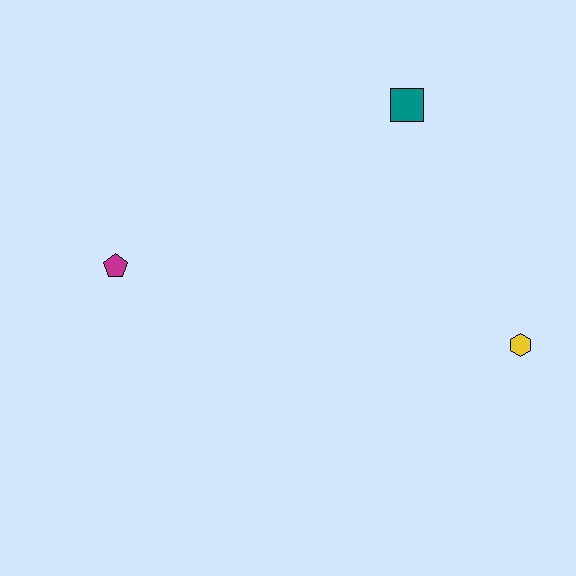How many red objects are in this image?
There are no red objects.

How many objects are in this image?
There are 3 objects.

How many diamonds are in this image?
There are no diamonds.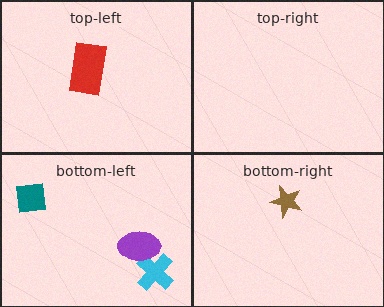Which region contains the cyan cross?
The bottom-left region.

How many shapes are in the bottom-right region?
1.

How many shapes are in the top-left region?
1.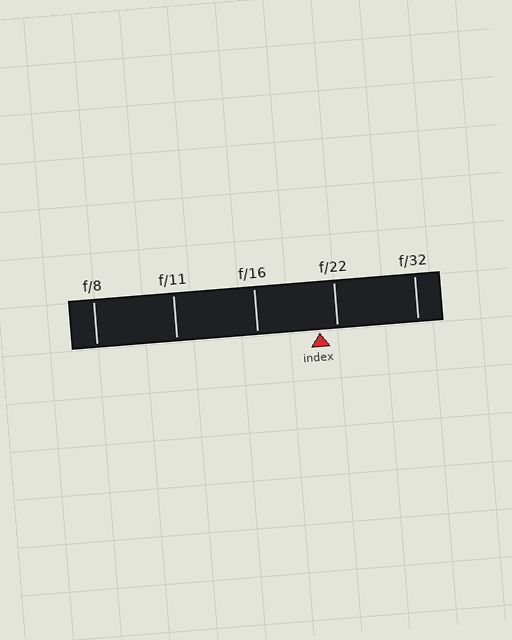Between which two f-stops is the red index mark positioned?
The index mark is between f/16 and f/22.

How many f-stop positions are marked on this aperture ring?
There are 5 f-stop positions marked.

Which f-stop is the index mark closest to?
The index mark is closest to f/22.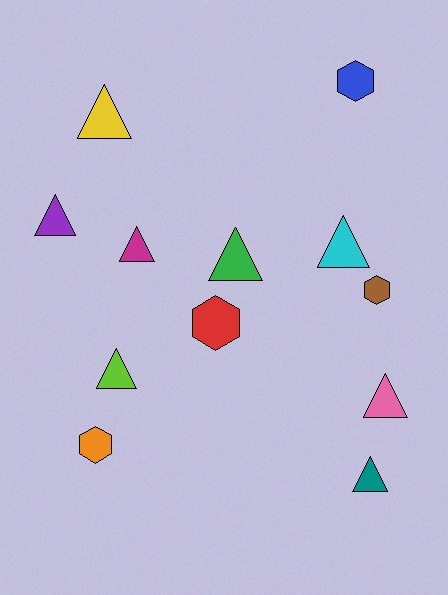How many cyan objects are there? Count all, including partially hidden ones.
There is 1 cyan object.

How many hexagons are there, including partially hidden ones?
There are 4 hexagons.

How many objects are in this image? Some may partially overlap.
There are 12 objects.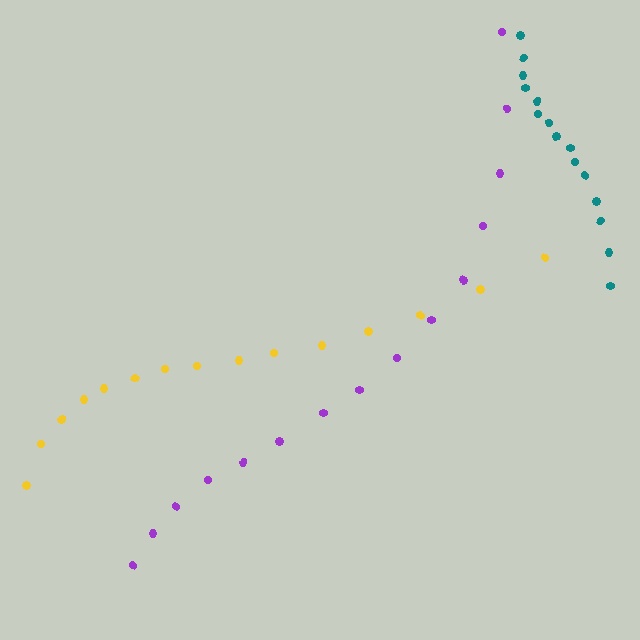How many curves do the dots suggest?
There are 3 distinct paths.